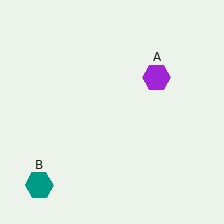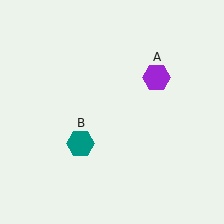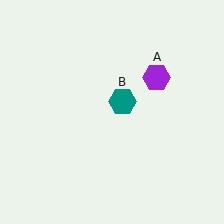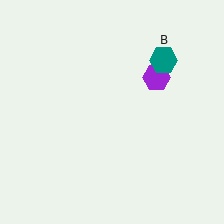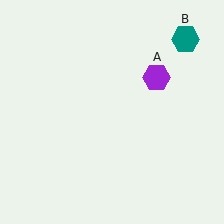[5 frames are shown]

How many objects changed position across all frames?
1 object changed position: teal hexagon (object B).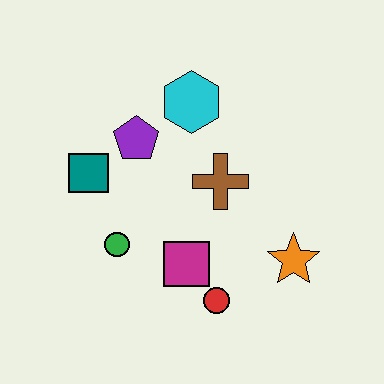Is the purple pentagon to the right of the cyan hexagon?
No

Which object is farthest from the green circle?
The orange star is farthest from the green circle.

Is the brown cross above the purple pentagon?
No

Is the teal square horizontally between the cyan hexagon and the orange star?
No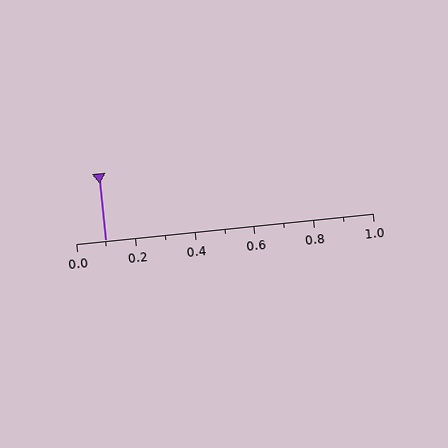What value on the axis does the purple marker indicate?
The marker indicates approximately 0.1.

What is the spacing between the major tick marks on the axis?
The major ticks are spaced 0.2 apart.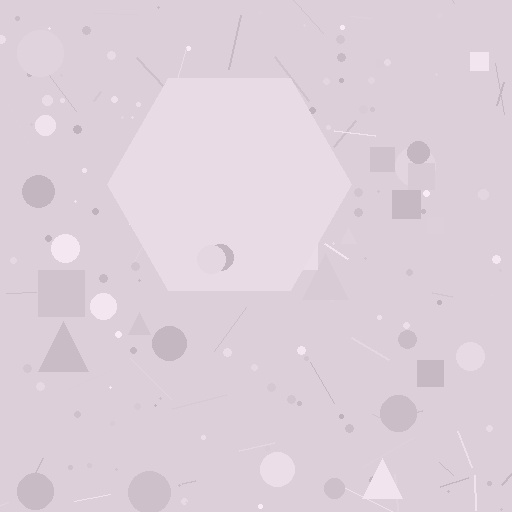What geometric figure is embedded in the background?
A hexagon is embedded in the background.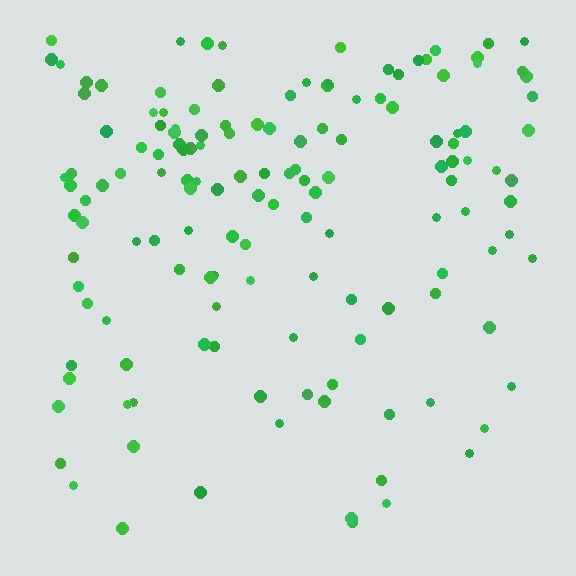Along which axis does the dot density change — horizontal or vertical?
Vertical.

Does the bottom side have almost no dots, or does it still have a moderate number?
Still a moderate number, just noticeably fewer than the top.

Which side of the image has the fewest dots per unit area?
The bottom.